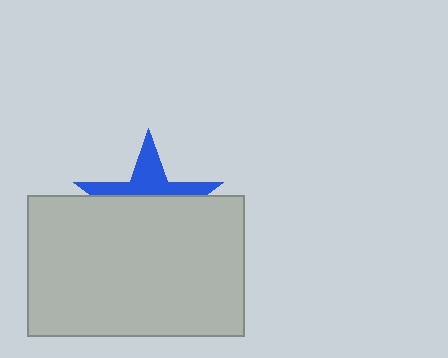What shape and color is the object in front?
The object in front is a light gray rectangle.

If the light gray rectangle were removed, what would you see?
You would see the complete blue star.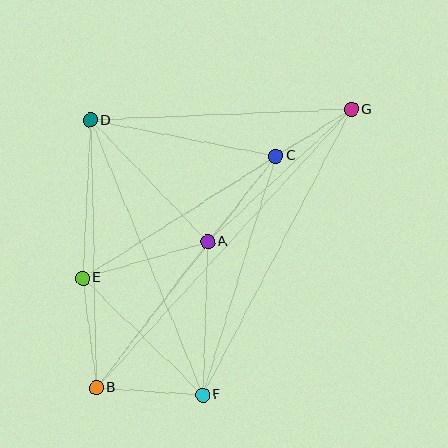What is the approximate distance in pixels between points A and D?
The distance between A and D is approximately 169 pixels.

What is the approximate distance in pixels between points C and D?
The distance between C and D is approximately 189 pixels.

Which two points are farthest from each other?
Points B and G are farthest from each other.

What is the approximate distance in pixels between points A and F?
The distance between A and F is approximately 154 pixels.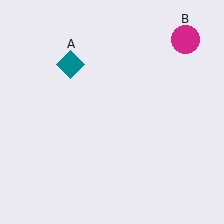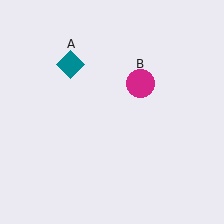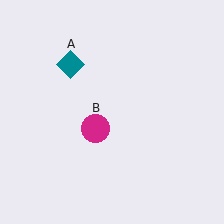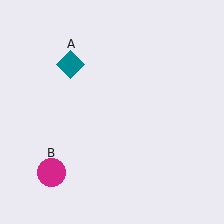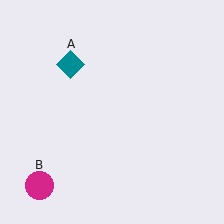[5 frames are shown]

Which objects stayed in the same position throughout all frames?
Teal diamond (object A) remained stationary.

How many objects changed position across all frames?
1 object changed position: magenta circle (object B).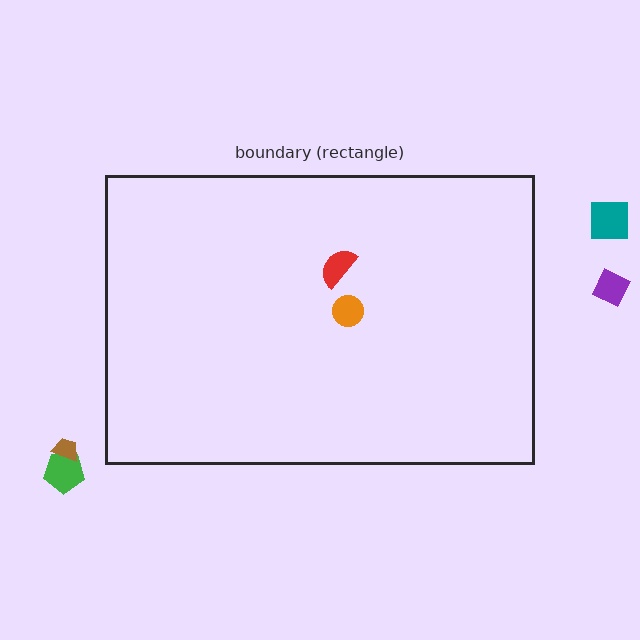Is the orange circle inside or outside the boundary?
Inside.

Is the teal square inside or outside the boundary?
Outside.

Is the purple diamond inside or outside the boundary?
Outside.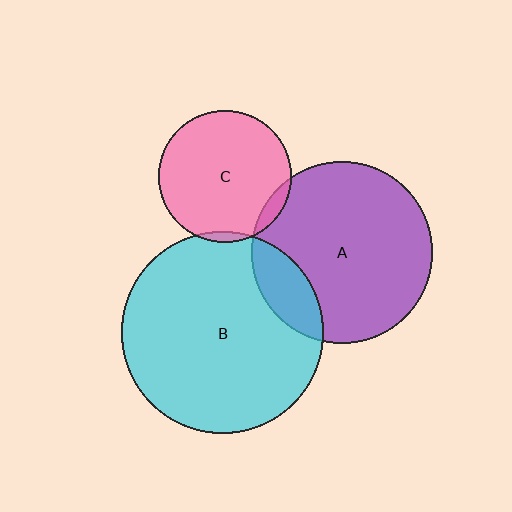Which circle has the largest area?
Circle B (cyan).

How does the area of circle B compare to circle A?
Approximately 1.2 times.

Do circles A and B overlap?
Yes.